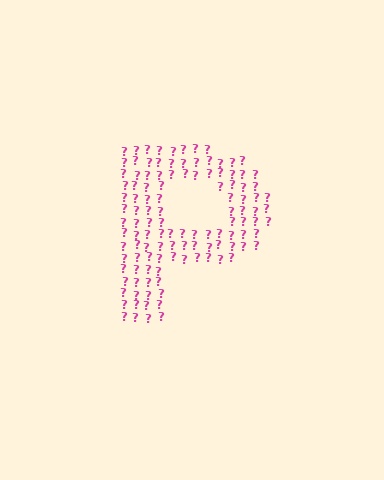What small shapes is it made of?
It is made of small question marks.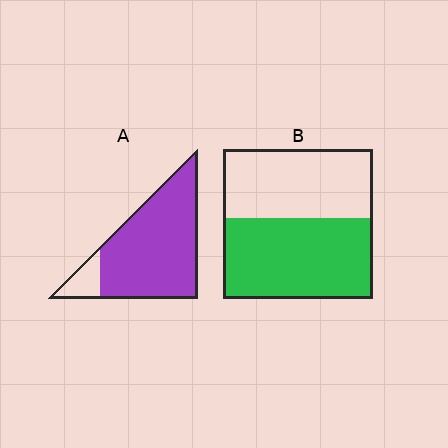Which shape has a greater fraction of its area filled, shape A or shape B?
Shape A.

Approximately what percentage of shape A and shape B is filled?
A is approximately 90% and B is approximately 55%.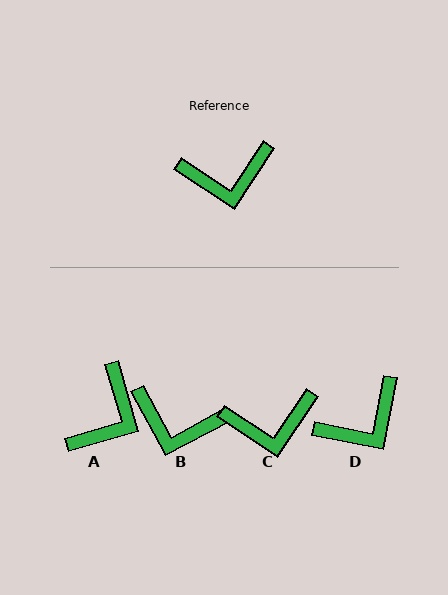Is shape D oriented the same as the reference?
No, it is off by about 22 degrees.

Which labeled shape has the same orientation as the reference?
C.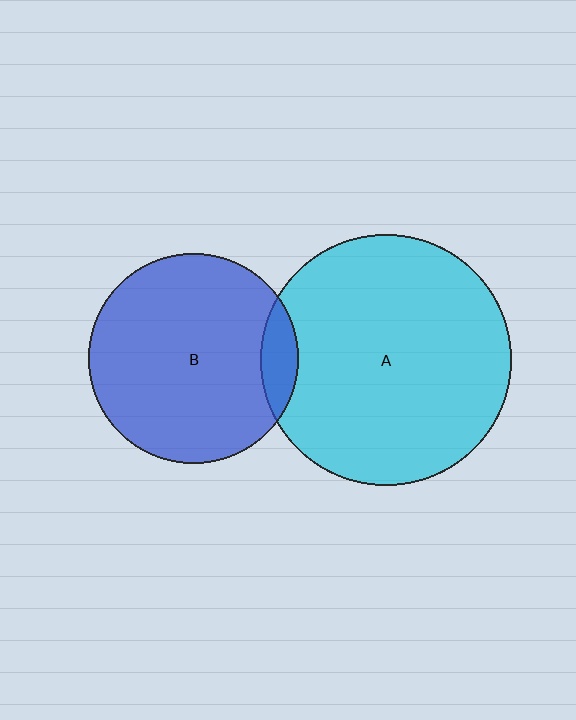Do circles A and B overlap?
Yes.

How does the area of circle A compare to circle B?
Approximately 1.4 times.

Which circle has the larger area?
Circle A (cyan).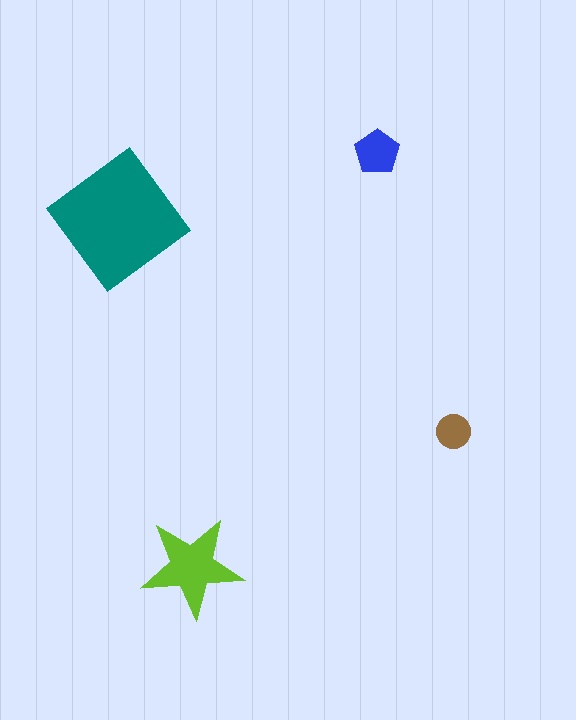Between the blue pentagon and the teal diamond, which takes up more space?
The teal diamond.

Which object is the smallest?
The brown circle.